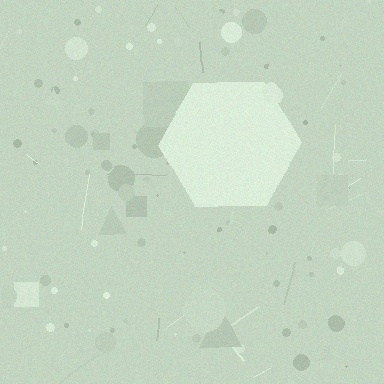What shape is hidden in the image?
A hexagon is hidden in the image.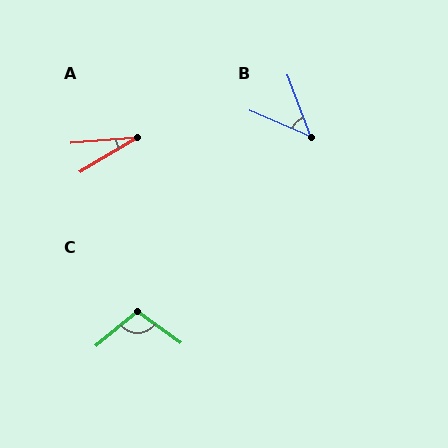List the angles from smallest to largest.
A (27°), B (46°), C (104°).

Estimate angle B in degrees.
Approximately 46 degrees.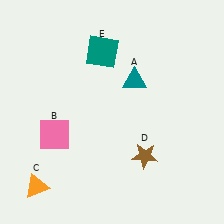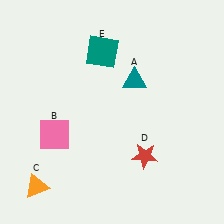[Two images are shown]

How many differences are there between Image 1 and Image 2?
There is 1 difference between the two images.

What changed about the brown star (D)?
In Image 1, D is brown. In Image 2, it changed to red.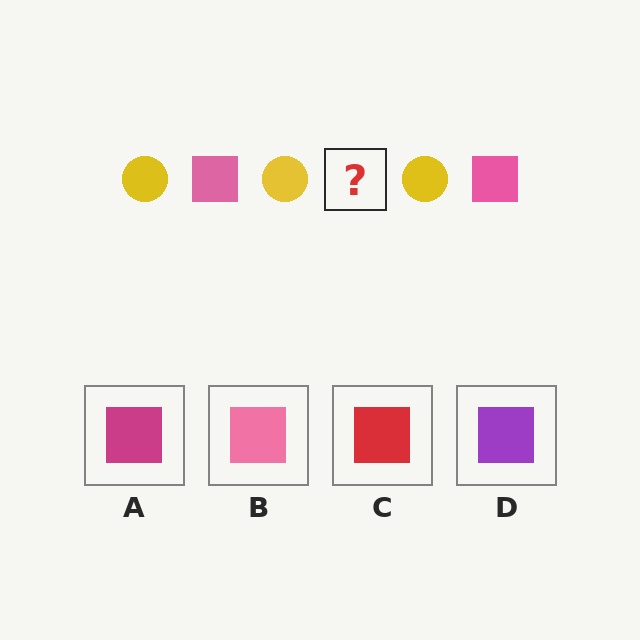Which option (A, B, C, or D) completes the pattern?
B.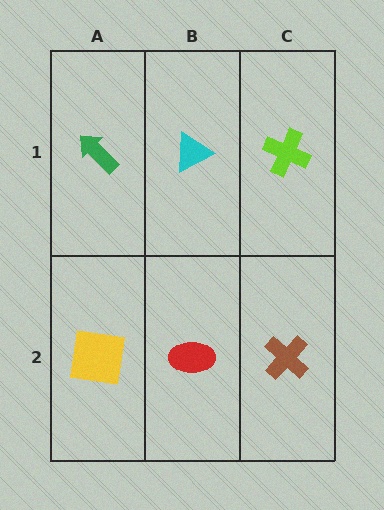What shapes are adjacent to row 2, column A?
A green arrow (row 1, column A), a red ellipse (row 2, column B).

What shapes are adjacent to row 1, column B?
A red ellipse (row 2, column B), a green arrow (row 1, column A), a lime cross (row 1, column C).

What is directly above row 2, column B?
A cyan triangle.